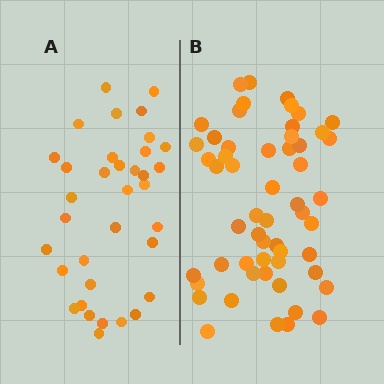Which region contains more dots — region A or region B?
Region B (the right region) has more dots.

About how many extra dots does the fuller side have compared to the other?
Region B has approximately 20 more dots than region A.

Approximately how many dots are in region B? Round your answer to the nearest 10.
About 60 dots. (The exact count is 55, which rounds to 60.)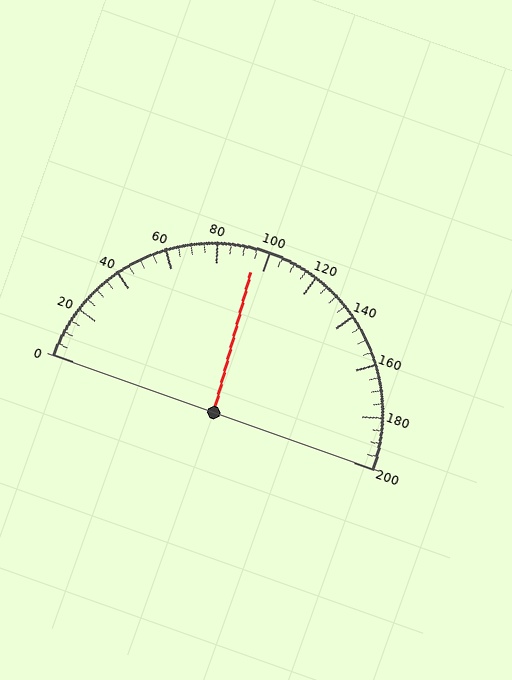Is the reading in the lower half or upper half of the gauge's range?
The reading is in the lower half of the range (0 to 200).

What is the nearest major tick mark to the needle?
The nearest major tick mark is 100.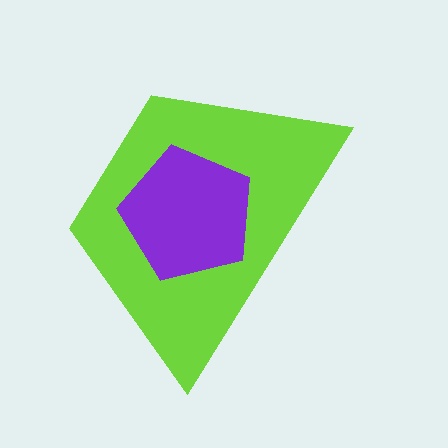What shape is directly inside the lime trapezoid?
The purple pentagon.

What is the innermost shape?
The purple pentagon.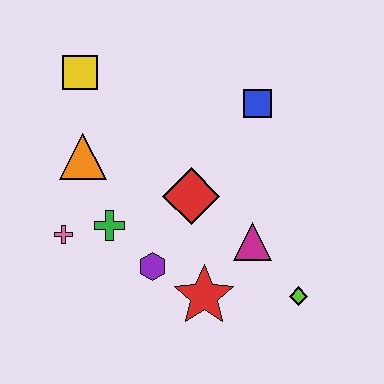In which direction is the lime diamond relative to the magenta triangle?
The lime diamond is below the magenta triangle.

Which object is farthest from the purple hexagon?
The yellow square is farthest from the purple hexagon.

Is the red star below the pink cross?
Yes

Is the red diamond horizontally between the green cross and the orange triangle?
No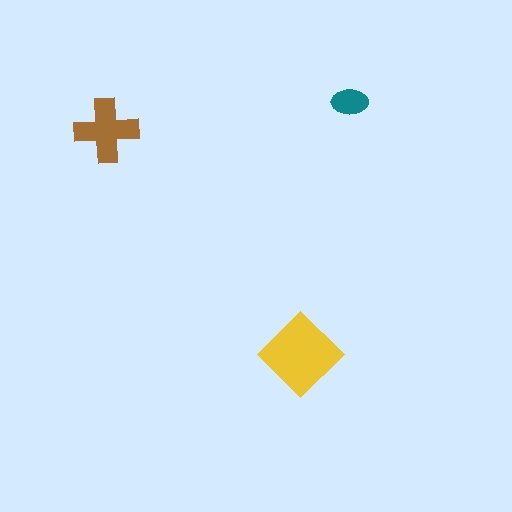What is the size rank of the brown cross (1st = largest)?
2nd.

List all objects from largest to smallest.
The yellow diamond, the brown cross, the teal ellipse.